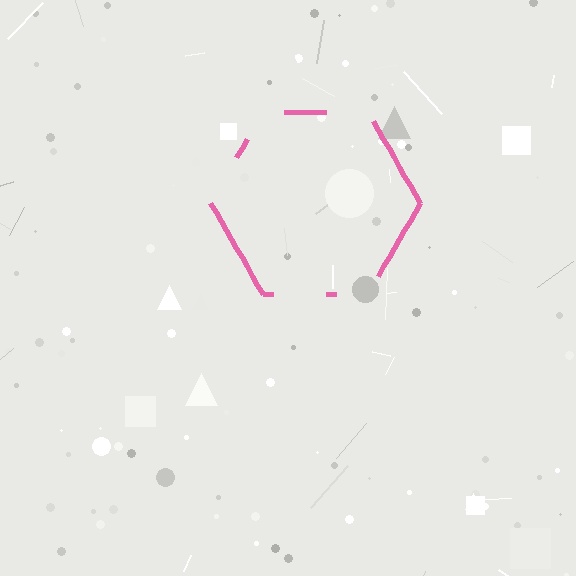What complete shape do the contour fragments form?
The contour fragments form a hexagon.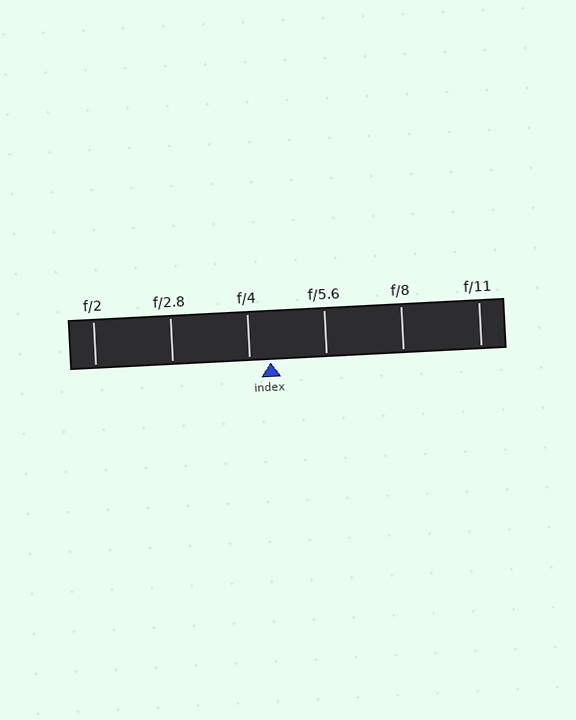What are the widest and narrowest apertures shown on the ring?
The widest aperture shown is f/2 and the narrowest is f/11.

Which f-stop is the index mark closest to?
The index mark is closest to f/4.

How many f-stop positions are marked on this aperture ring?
There are 6 f-stop positions marked.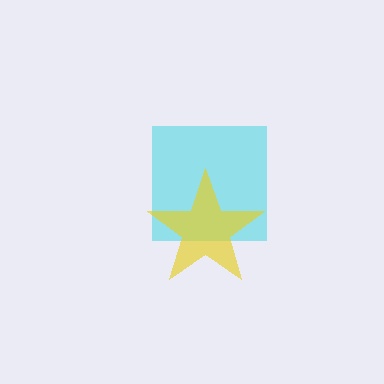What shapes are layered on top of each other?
The layered shapes are: a cyan square, a yellow star.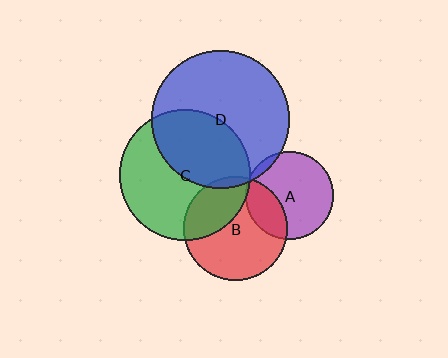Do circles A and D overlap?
Yes.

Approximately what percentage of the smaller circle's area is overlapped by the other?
Approximately 5%.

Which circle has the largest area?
Circle D (blue).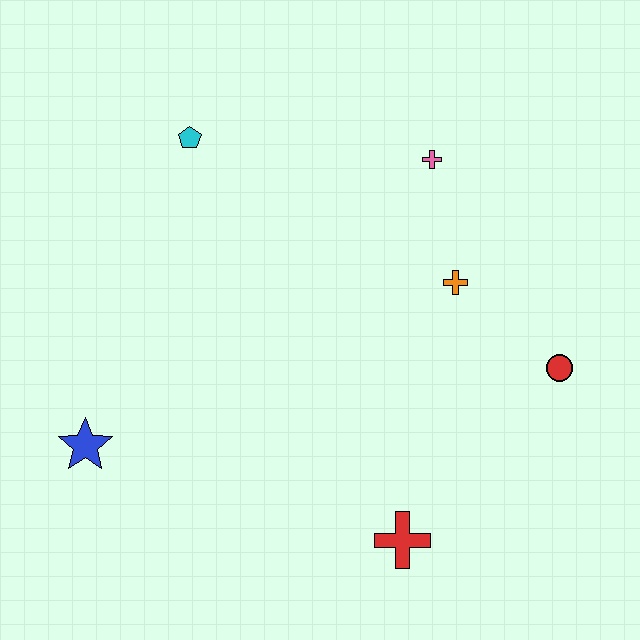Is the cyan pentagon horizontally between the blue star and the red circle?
Yes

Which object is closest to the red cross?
The red circle is closest to the red cross.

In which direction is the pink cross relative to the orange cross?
The pink cross is above the orange cross.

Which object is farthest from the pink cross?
The blue star is farthest from the pink cross.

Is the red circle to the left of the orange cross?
No